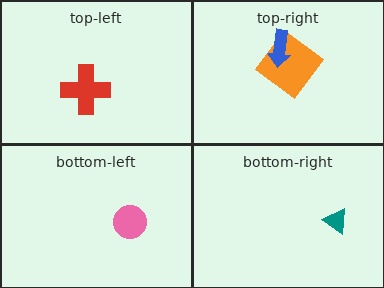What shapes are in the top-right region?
The orange diamond, the blue arrow.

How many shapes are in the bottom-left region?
1.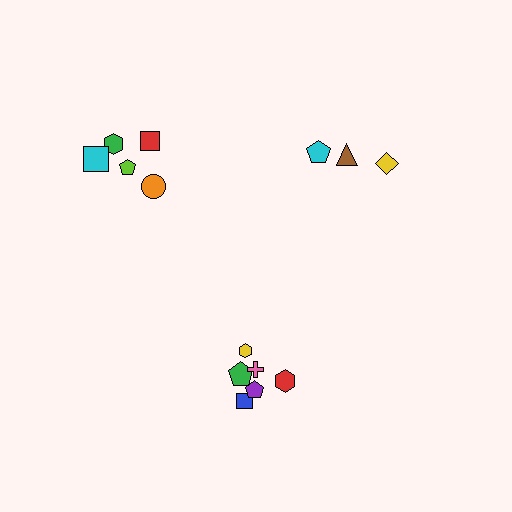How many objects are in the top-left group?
There are 5 objects.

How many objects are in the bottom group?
There are 6 objects.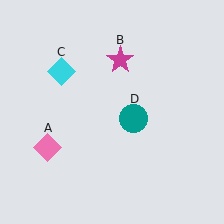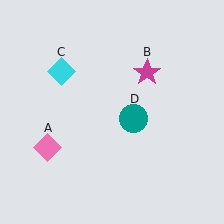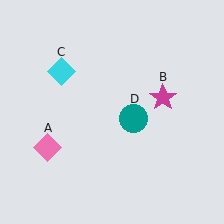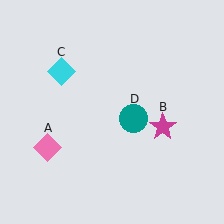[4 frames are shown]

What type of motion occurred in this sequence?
The magenta star (object B) rotated clockwise around the center of the scene.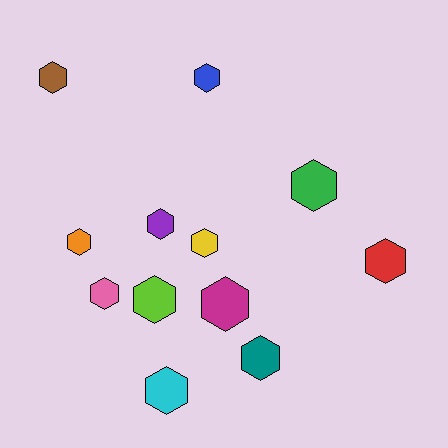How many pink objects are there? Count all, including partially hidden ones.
There is 1 pink object.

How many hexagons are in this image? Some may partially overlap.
There are 12 hexagons.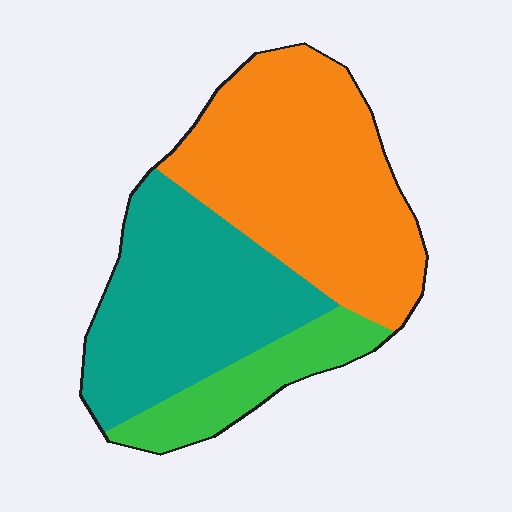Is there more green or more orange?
Orange.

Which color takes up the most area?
Orange, at roughly 45%.